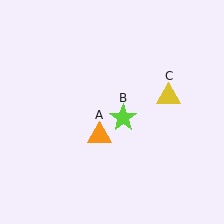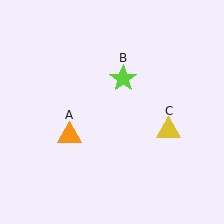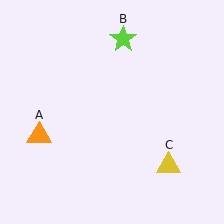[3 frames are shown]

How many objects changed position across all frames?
3 objects changed position: orange triangle (object A), lime star (object B), yellow triangle (object C).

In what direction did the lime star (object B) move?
The lime star (object B) moved up.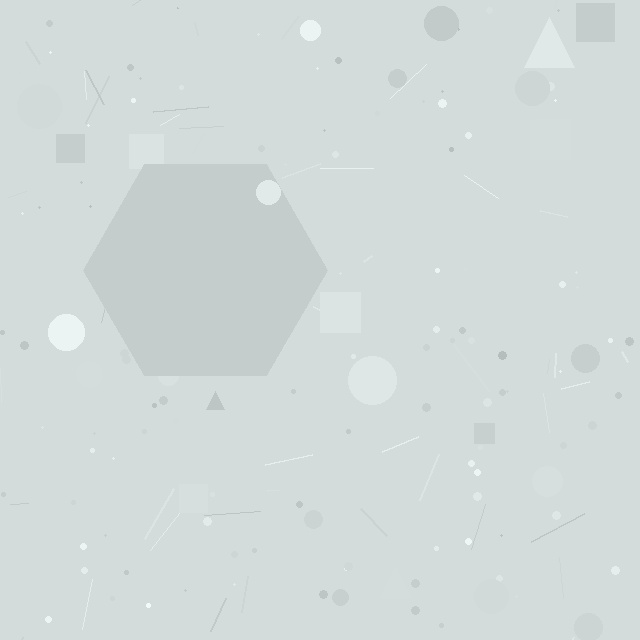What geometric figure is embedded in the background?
A hexagon is embedded in the background.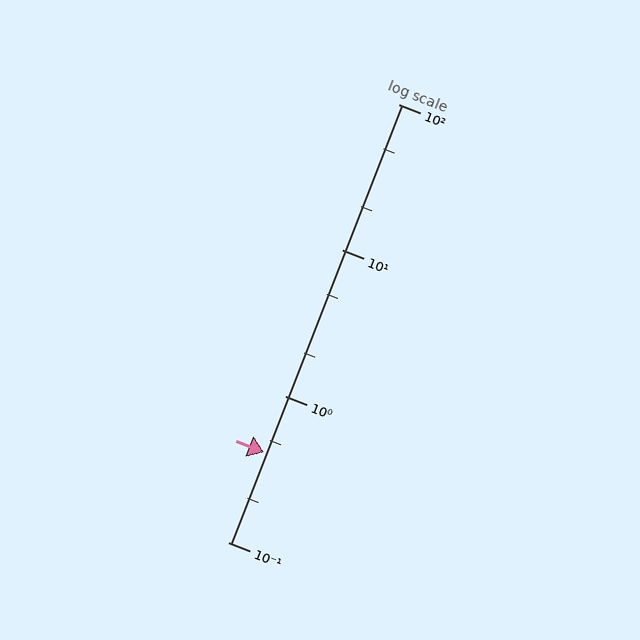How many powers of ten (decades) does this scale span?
The scale spans 3 decades, from 0.1 to 100.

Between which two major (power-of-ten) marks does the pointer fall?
The pointer is between 0.1 and 1.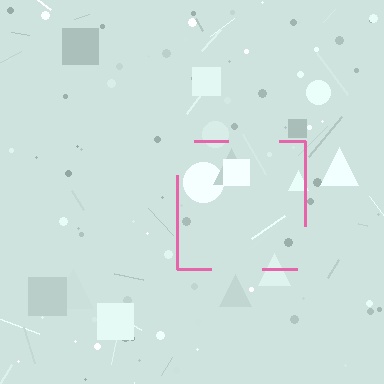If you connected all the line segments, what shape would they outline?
They would outline a square.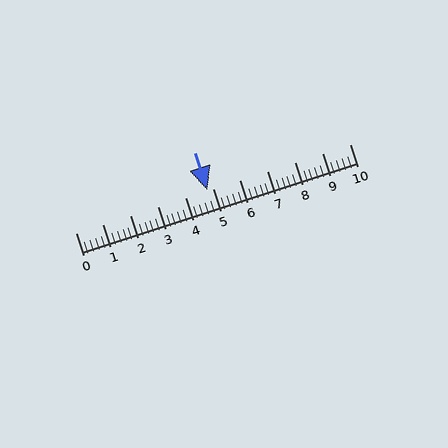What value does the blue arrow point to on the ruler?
The blue arrow points to approximately 4.8.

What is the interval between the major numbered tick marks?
The major tick marks are spaced 1 units apart.